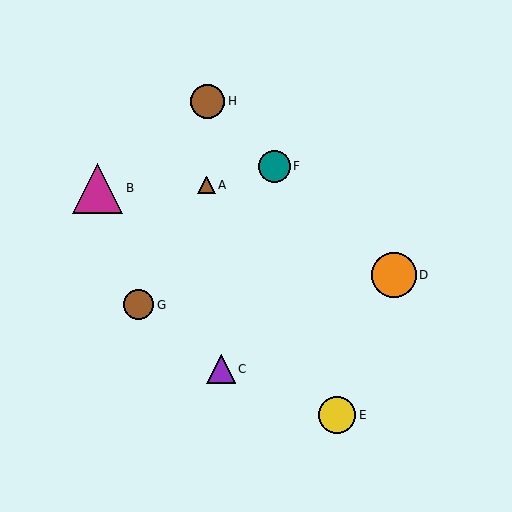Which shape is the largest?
The magenta triangle (labeled B) is the largest.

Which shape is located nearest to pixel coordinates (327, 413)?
The yellow circle (labeled E) at (337, 415) is nearest to that location.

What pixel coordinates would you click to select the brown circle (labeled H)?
Click at (208, 101) to select the brown circle H.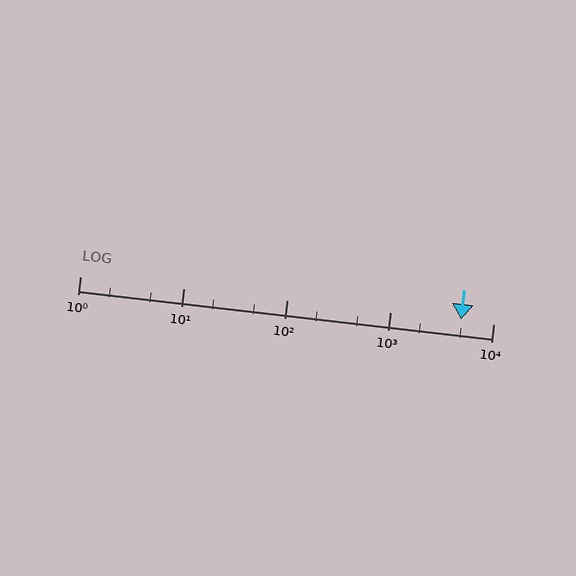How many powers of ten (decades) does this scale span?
The scale spans 4 decades, from 1 to 10000.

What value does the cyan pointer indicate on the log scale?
The pointer indicates approximately 4900.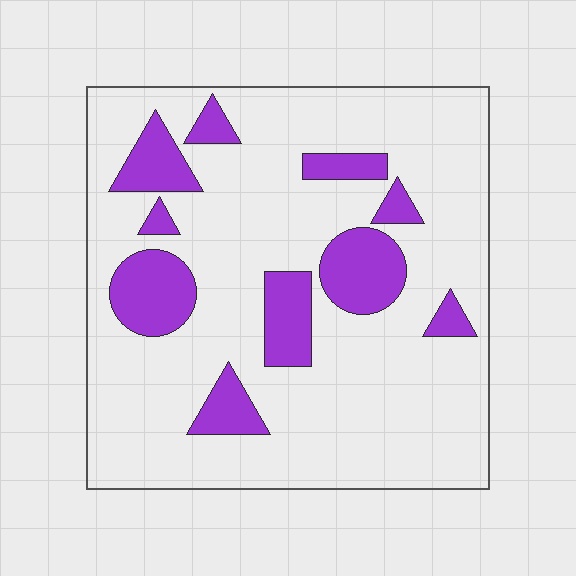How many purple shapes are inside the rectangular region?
10.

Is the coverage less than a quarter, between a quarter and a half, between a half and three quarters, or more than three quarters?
Less than a quarter.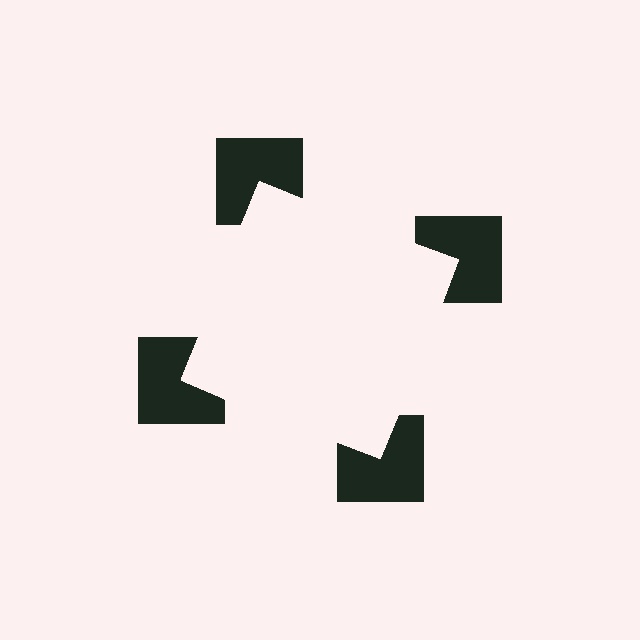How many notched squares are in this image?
There are 4 — one at each vertex of the illusory square.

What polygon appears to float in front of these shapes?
An illusory square — its edges are inferred from the aligned wedge cuts in the notched squares, not physically drawn.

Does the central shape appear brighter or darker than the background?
It typically appears slightly brighter than the background, even though no actual brightness change is drawn.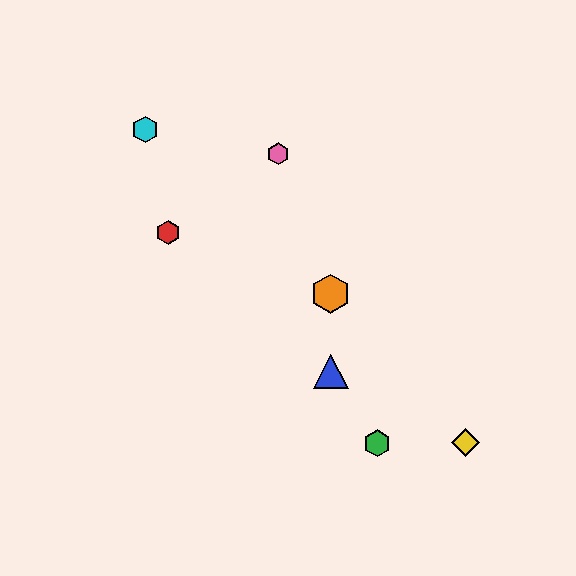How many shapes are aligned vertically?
3 shapes (the blue triangle, the purple diamond, the orange hexagon) are aligned vertically.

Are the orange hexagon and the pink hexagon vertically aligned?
No, the orange hexagon is at x≈331 and the pink hexagon is at x≈278.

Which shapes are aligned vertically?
The blue triangle, the purple diamond, the orange hexagon are aligned vertically.